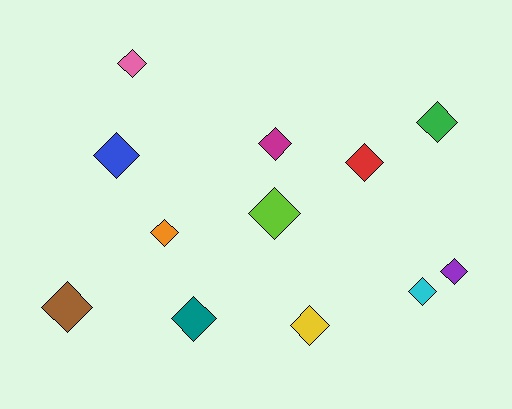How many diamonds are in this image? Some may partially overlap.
There are 12 diamonds.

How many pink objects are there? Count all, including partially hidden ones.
There is 1 pink object.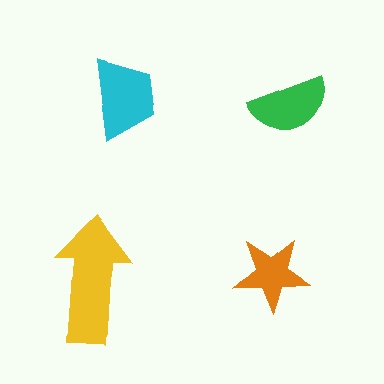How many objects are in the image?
There are 4 objects in the image.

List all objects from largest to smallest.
The yellow arrow, the cyan trapezoid, the green semicircle, the orange star.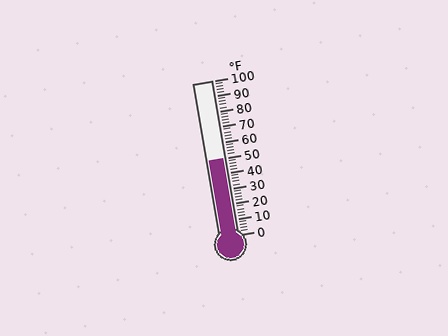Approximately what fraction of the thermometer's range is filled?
The thermometer is filled to approximately 50% of its range.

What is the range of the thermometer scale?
The thermometer scale ranges from 0°F to 100°F.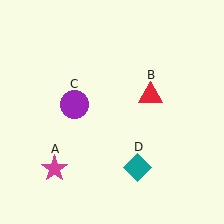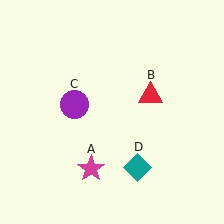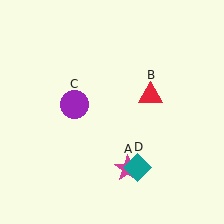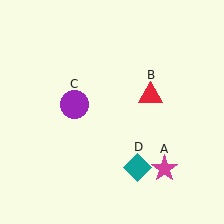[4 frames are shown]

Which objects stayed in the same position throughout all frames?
Red triangle (object B) and purple circle (object C) and teal diamond (object D) remained stationary.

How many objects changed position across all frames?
1 object changed position: magenta star (object A).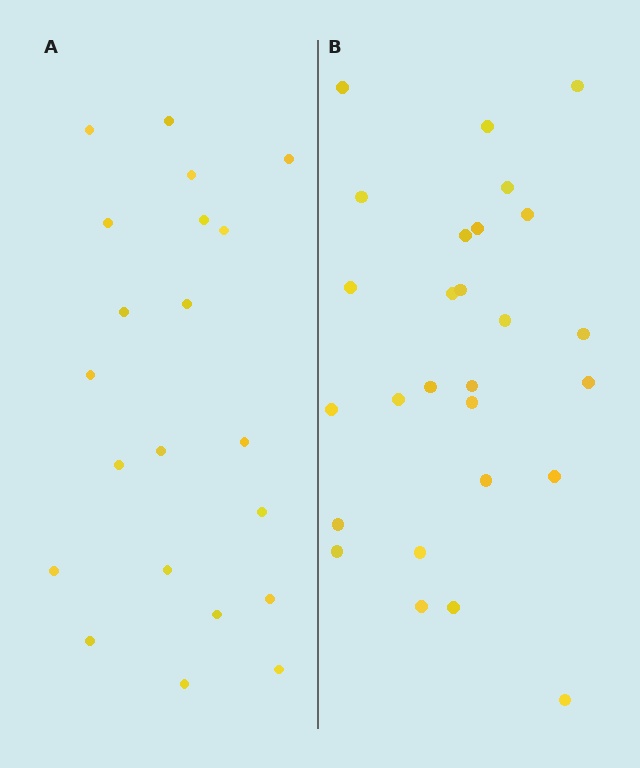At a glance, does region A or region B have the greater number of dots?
Region B (the right region) has more dots.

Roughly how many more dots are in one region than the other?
Region B has about 6 more dots than region A.